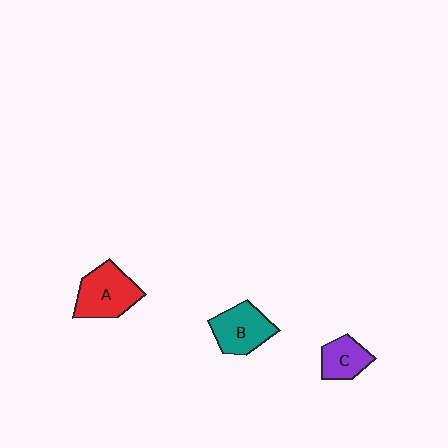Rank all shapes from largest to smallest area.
From largest to smallest: A (red), B (teal), C (purple).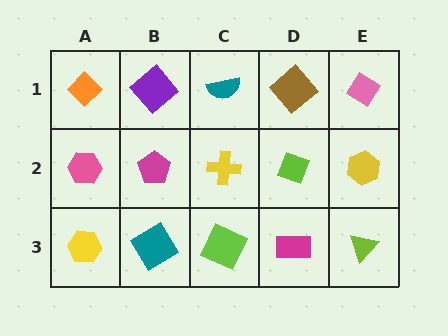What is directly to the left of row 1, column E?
A brown diamond.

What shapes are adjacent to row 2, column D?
A brown diamond (row 1, column D), a magenta rectangle (row 3, column D), a yellow cross (row 2, column C), a yellow hexagon (row 2, column E).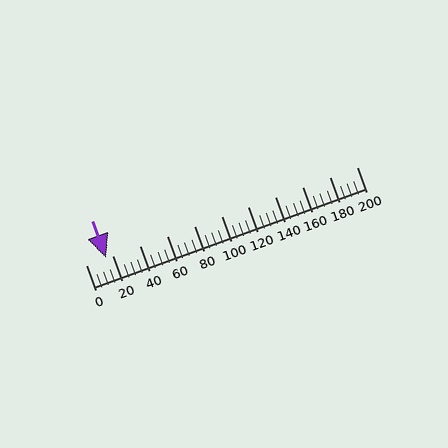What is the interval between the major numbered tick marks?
The major tick marks are spaced 20 units apart.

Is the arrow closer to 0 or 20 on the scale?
The arrow is closer to 20.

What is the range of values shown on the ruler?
The ruler shows values from 0 to 200.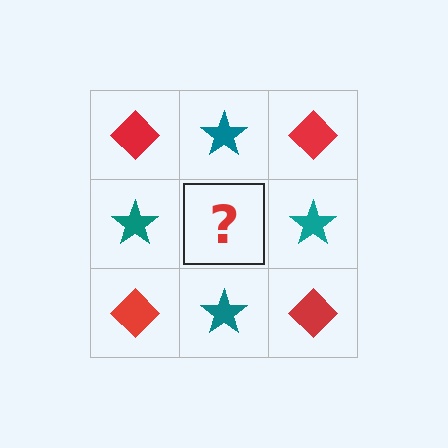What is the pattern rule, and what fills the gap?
The rule is that it alternates red diamond and teal star in a checkerboard pattern. The gap should be filled with a red diamond.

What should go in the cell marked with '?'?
The missing cell should contain a red diamond.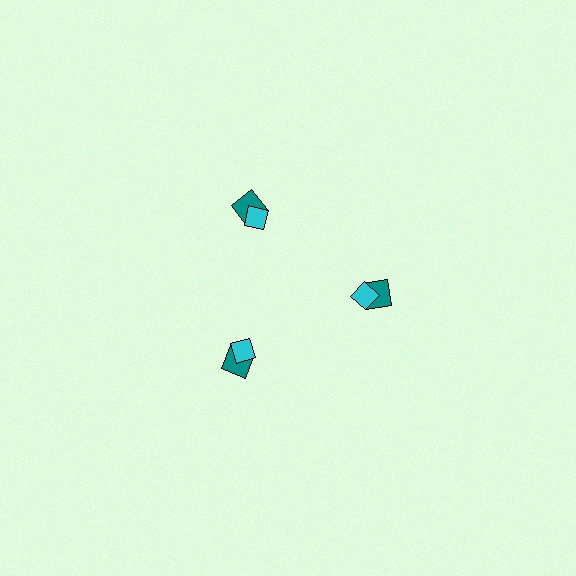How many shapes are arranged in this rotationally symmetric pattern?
There are 6 shapes, arranged in 3 groups of 2.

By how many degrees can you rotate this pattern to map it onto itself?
The pattern maps onto itself every 120 degrees of rotation.